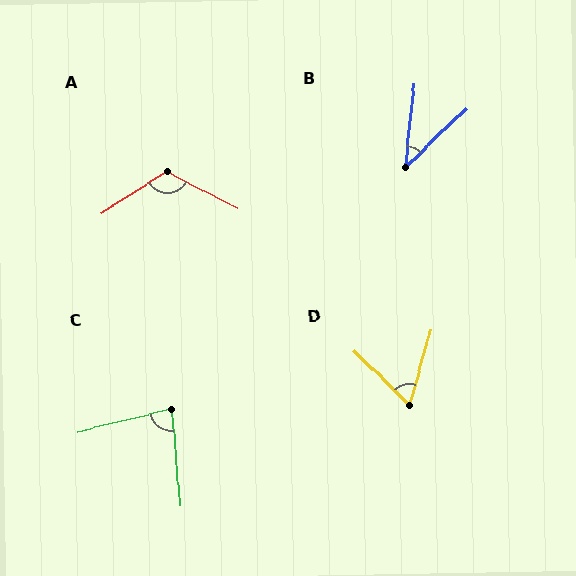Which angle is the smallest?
B, at approximately 40 degrees.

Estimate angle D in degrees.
Approximately 61 degrees.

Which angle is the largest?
A, at approximately 120 degrees.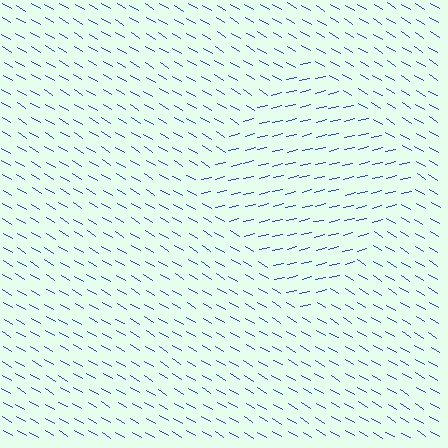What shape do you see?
I see a diamond.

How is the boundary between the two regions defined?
The boundary is defined purely by a change in line orientation (approximately 45 degrees difference). All lines are the same color and thickness.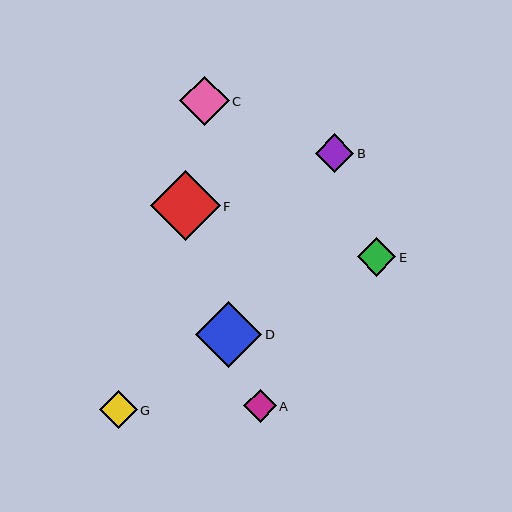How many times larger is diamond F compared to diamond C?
Diamond F is approximately 1.4 times the size of diamond C.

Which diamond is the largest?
Diamond F is the largest with a size of approximately 70 pixels.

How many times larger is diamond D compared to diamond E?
Diamond D is approximately 1.7 times the size of diamond E.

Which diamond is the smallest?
Diamond A is the smallest with a size of approximately 33 pixels.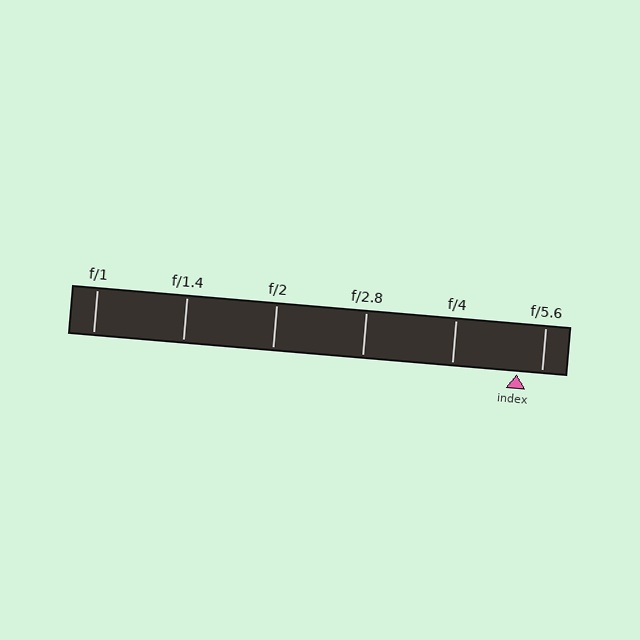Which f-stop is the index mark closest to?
The index mark is closest to f/5.6.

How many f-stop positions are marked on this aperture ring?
There are 6 f-stop positions marked.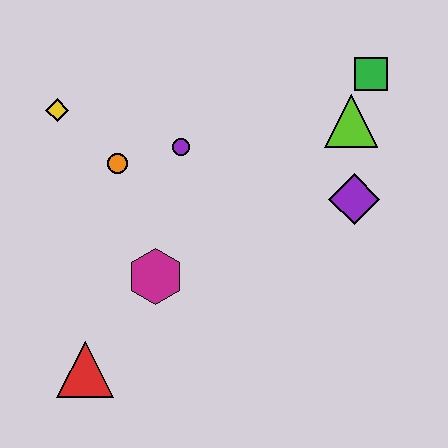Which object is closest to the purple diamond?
The lime triangle is closest to the purple diamond.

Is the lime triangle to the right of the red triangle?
Yes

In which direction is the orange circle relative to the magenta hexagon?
The orange circle is above the magenta hexagon.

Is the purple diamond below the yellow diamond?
Yes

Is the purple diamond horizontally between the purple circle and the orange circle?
No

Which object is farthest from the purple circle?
The red triangle is farthest from the purple circle.